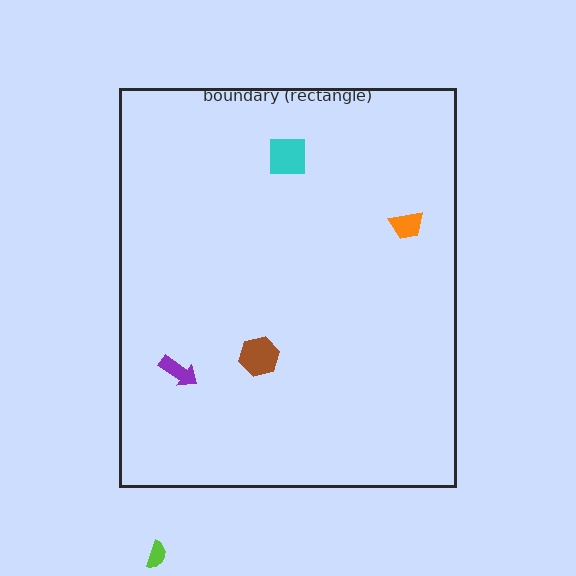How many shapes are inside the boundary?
4 inside, 1 outside.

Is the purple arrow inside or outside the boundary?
Inside.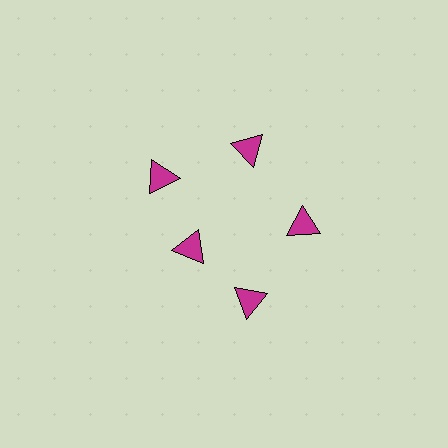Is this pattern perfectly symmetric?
No. The 5 magenta triangles are arranged in a ring, but one element near the 8 o'clock position is pulled inward toward the center, breaking the 5-fold rotational symmetry.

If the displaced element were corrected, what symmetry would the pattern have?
It would have 5-fold rotational symmetry — the pattern would map onto itself every 72 degrees.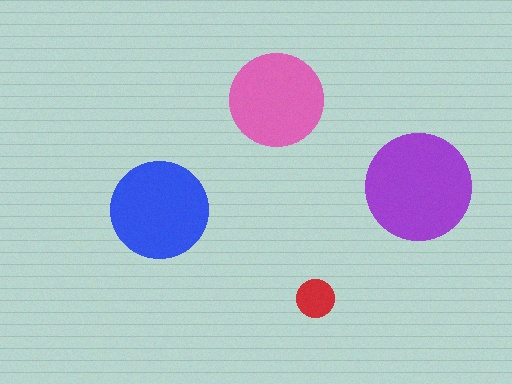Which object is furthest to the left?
The blue circle is leftmost.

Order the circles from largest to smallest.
the purple one, the blue one, the pink one, the red one.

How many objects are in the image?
There are 4 objects in the image.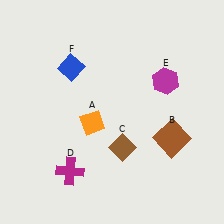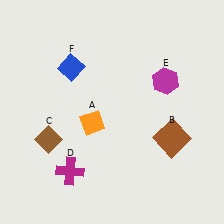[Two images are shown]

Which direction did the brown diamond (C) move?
The brown diamond (C) moved left.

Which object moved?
The brown diamond (C) moved left.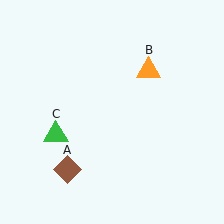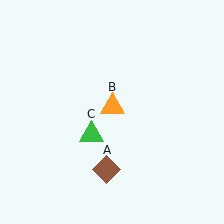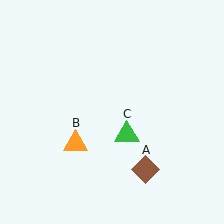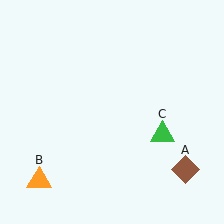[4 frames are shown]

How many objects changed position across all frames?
3 objects changed position: brown diamond (object A), orange triangle (object B), green triangle (object C).